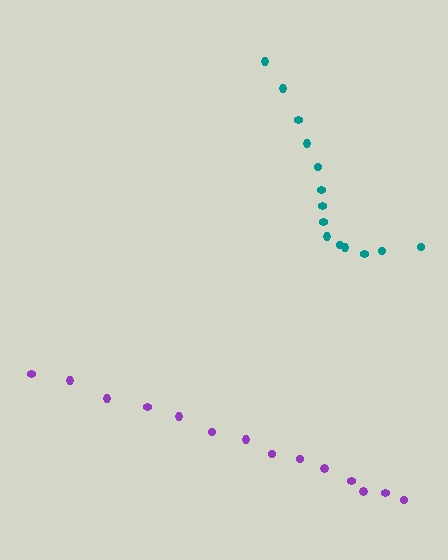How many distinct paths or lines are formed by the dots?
There are 2 distinct paths.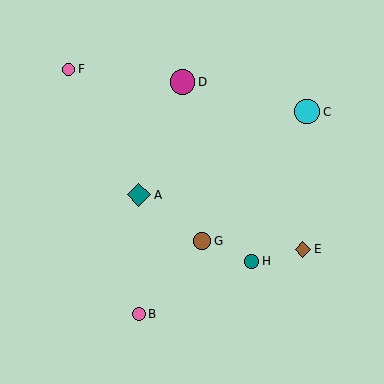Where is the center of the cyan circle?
The center of the cyan circle is at (307, 112).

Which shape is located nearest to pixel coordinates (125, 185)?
The teal diamond (labeled A) at (139, 195) is nearest to that location.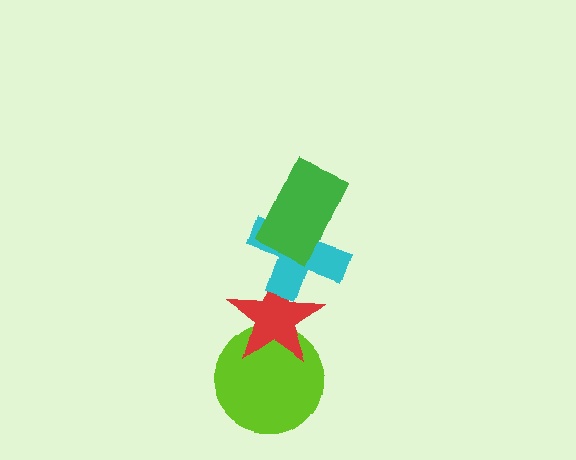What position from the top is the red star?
The red star is 3rd from the top.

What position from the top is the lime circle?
The lime circle is 4th from the top.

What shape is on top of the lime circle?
The red star is on top of the lime circle.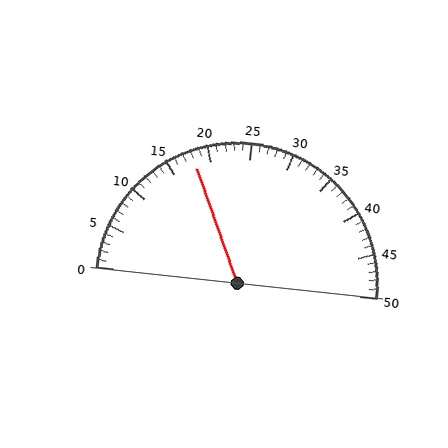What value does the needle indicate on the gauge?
The needle indicates approximately 18.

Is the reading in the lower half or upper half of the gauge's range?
The reading is in the lower half of the range (0 to 50).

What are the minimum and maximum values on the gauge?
The gauge ranges from 0 to 50.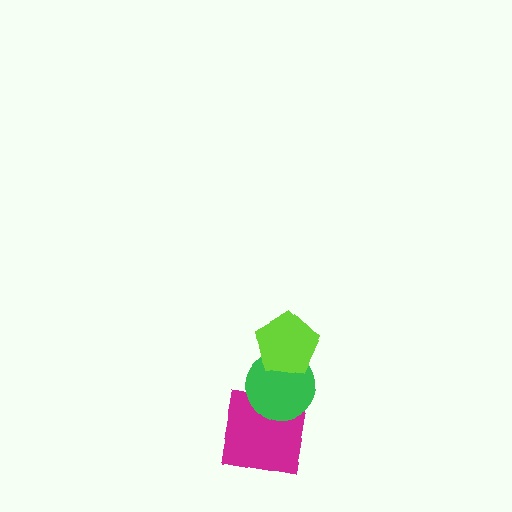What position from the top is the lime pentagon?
The lime pentagon is 1st from the top.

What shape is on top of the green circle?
The lime pentagon is on top of the green circle.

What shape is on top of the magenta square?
The green circle is on top of the magenta square.